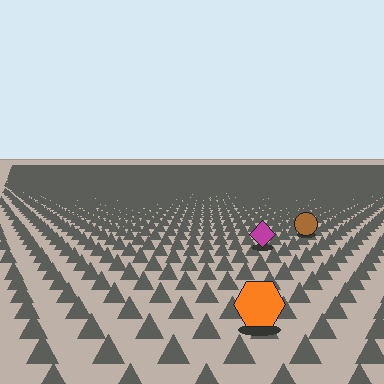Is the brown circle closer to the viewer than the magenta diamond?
No. The magenta diamond is closer — you can tell from the texture gradient: the ground texture is coarser near it.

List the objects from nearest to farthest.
From nearest to farthest: the orange hexagon, the magenta diamond, the brown circle.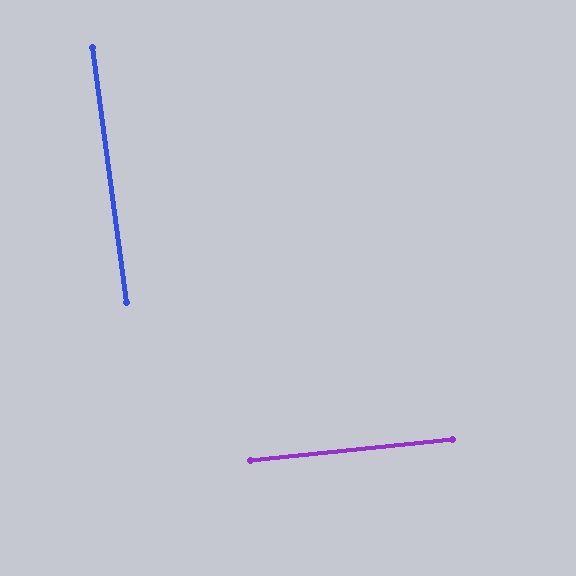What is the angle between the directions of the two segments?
Approximately 88 degrees.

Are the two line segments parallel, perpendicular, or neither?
Perpendicular — they meet at approximately 88°.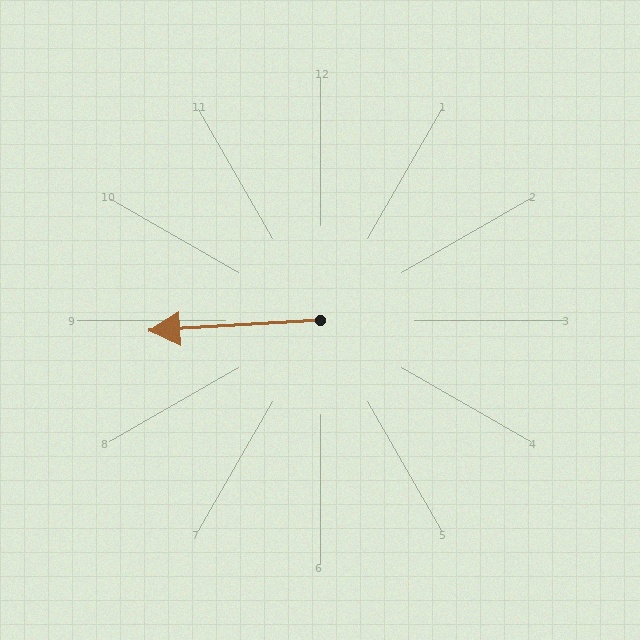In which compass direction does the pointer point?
West.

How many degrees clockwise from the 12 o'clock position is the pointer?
Approximately 266 degrees.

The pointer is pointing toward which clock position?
Roughly 9 o'clock.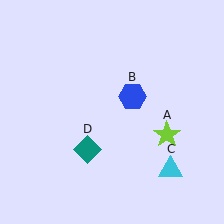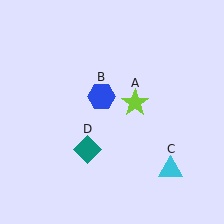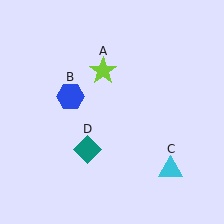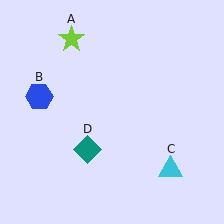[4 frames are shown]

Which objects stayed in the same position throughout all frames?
Cyan triangle (object C) and teal diamond (object D) remained stationary.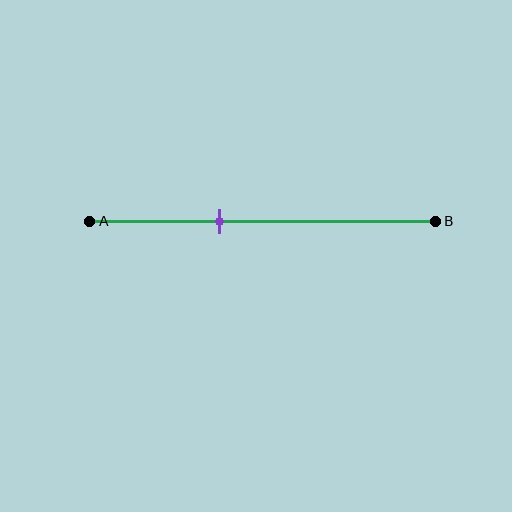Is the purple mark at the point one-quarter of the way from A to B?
No, the mark is at about 40% from A, not at the 25% one-quarter point.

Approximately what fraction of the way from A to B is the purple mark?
The purple mark is approximately 40% of the way from A to B.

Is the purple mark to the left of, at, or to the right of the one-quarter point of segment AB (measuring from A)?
The purple mark is to the right of the one-quarter point of segment AB.